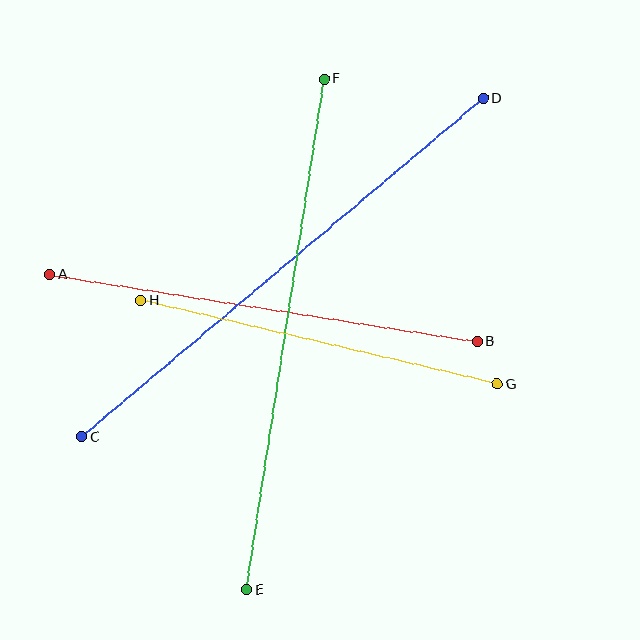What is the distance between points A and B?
The distance is approximately 433 pixels.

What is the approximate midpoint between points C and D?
The midpoint is at approximately (282, 268) pixels.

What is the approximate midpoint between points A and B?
The midpoint is at approximately (263, 308) pixels.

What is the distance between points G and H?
The distance is approximately 366 pixels.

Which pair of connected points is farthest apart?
Points C and D are farthest apart.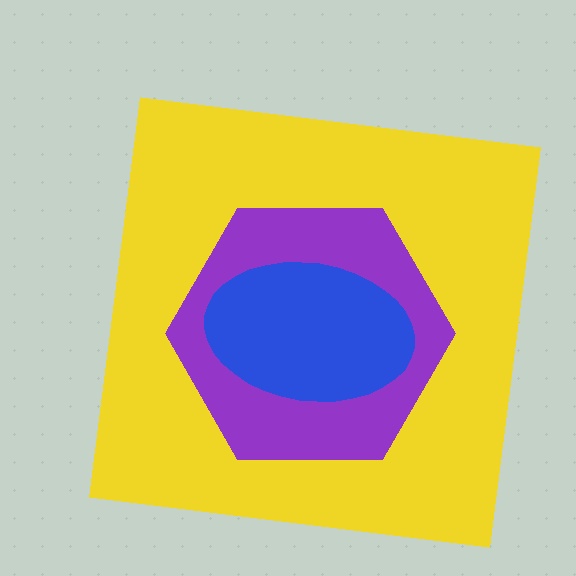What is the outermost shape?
The yellow square.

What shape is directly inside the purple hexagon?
The blue ellipse.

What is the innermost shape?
The blue ellipse.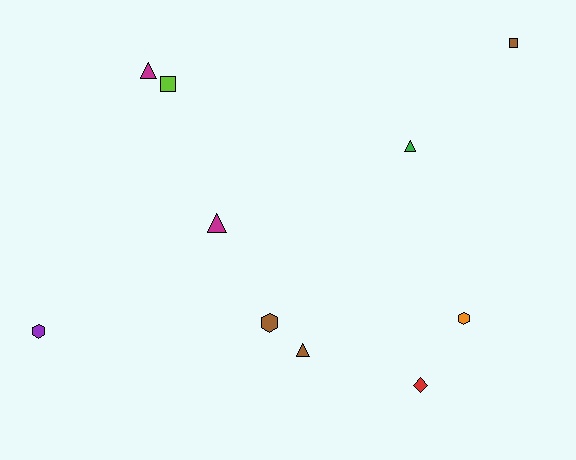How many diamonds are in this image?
There is 1 diamond.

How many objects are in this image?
There are 10 objects.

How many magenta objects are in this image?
There are 2 magenta objects.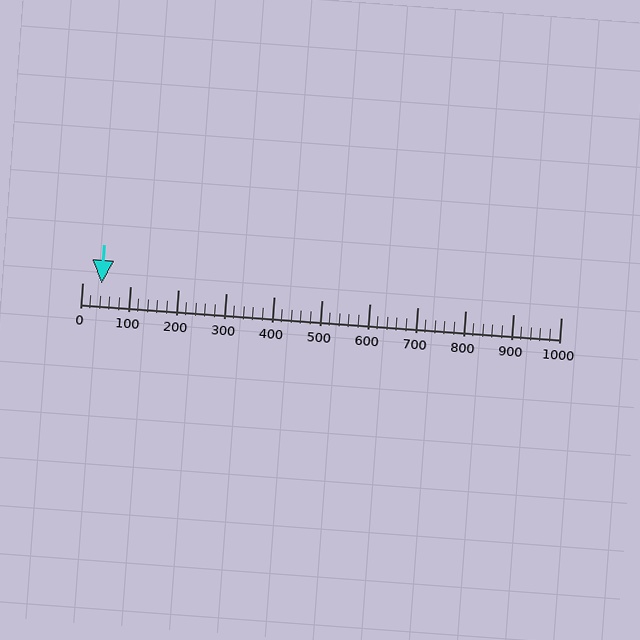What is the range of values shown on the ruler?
The ruler shows values from 0 to 1000.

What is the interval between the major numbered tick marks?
The major tick marks are spaced 100 units apart.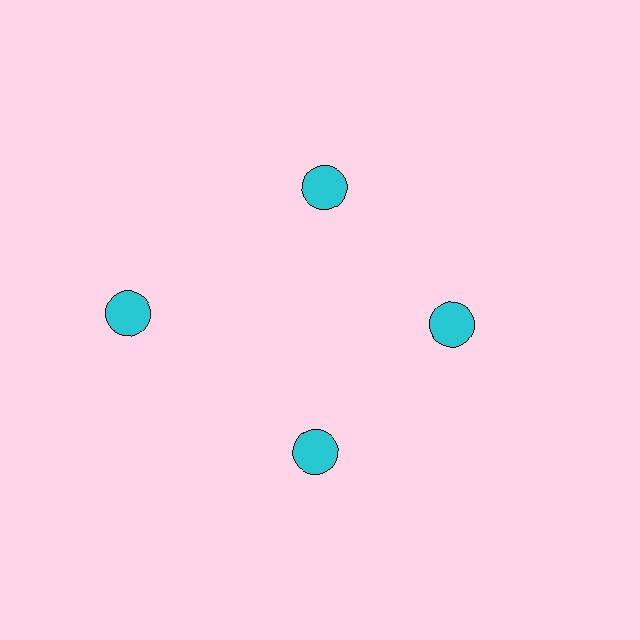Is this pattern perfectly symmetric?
No. The 4 cyan circles are arranged in a ring, but one element near the 9 o'clock position is pushed outward from the center, breaking the 4-fold rotational symmetry.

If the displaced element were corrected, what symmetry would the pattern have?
It would have 4-fold rotational symmetry — the pattern would map onto itself every 90 degrees.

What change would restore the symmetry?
The symmetry would be restored by moving it inward, back onto the ring so that all 4 circles sit at equal angles and equal distance from the center.